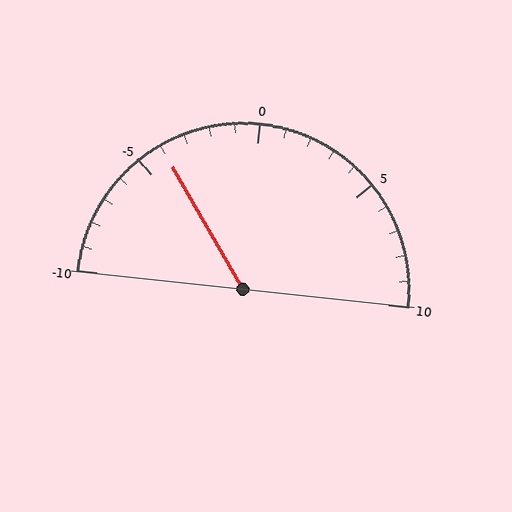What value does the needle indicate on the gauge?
The needle indicates approximately -4.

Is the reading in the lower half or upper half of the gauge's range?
The reading is in the lower half of the range (-10 to 10).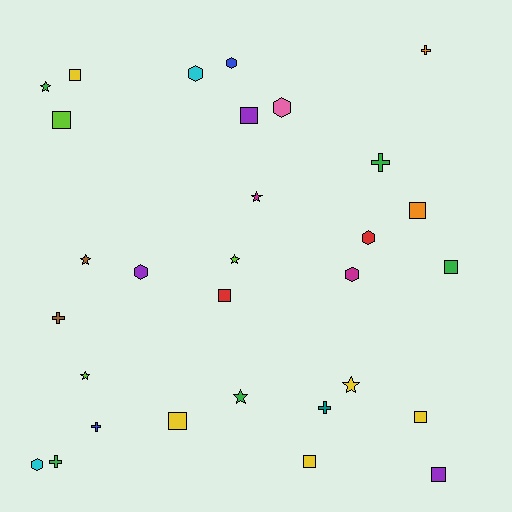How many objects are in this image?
There are 30 objects.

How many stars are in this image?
There are 7 stars.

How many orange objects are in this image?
There are 2 orange objects.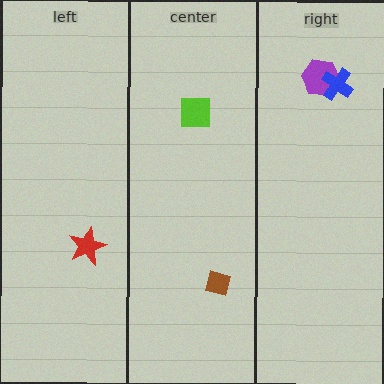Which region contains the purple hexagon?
The right region.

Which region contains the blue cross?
The right region.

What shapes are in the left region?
The red star.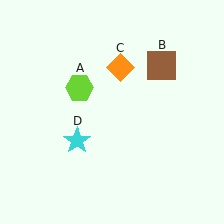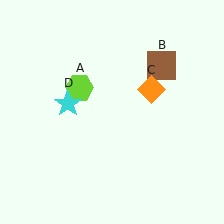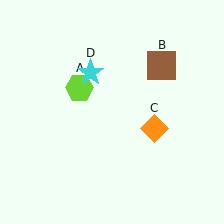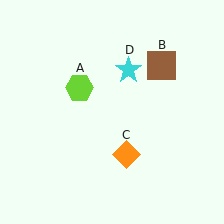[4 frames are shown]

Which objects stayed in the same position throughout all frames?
Lime hexagon (object A) and brown square (object B) remained stationary.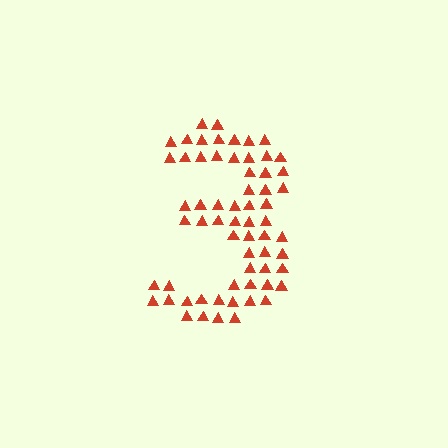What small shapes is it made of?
It is made of small triangles.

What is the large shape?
The large shape is the digit 3.